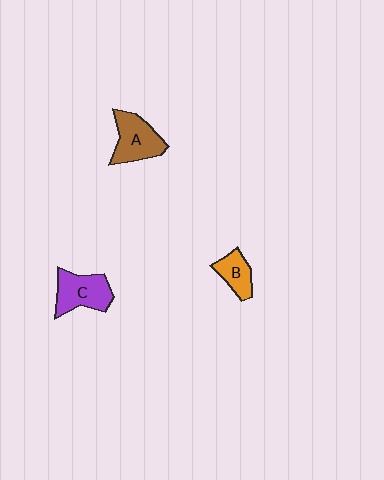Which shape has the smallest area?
Shape B (orange).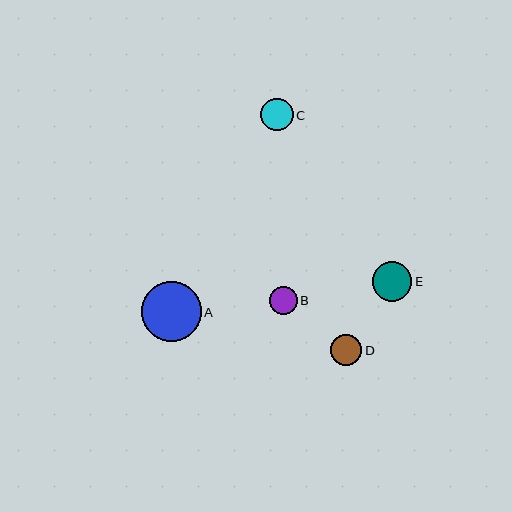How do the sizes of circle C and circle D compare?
Circle C and circle D are approximately the same size.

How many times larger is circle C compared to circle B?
Circle C is approximately 1.2 times the size of circle B.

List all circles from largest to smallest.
From largest to smallest: A, E, C, D, B.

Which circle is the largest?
Circle A is the largest with a size of approximately 60 pixels.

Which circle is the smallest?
Circle B is the smallest with a size of approximately 28 pixels.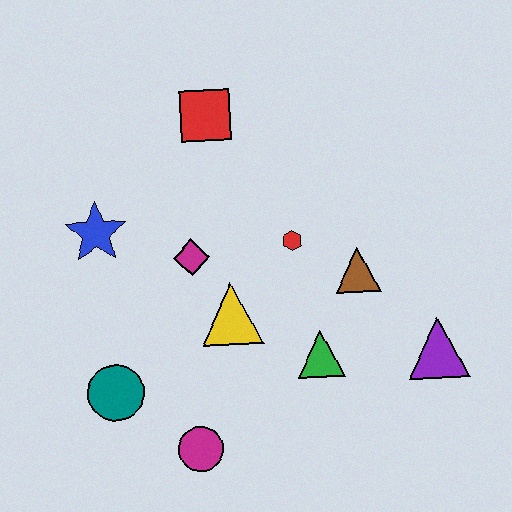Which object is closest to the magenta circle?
The teal circle is closest to the magenta circle.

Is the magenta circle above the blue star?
No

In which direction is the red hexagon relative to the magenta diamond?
The red hexagon is to the right of the magenta diamond.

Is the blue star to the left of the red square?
Yes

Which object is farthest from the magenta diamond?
The purple triangle is farthest from the magenta diamond.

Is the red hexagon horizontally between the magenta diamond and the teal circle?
No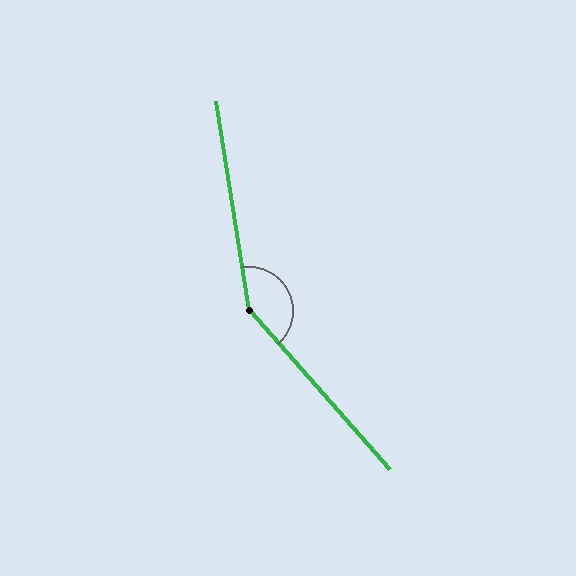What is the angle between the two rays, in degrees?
Approximately 147 degrees.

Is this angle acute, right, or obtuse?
It is obtuse.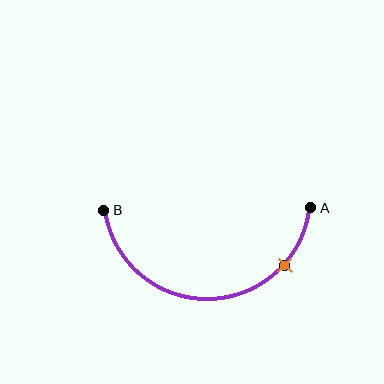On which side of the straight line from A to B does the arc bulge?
The arc bulges below the straight line connecting A and B.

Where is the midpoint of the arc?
The arc midpoint is the point on the curve farthest from the straight line joining A and B. It sits below that line.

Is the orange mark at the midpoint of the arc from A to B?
No. The orange mark lies on the arc but is closer to endpoint A. The arc midpoint would be at the point on the curve equidistant along the arc from both A and B.